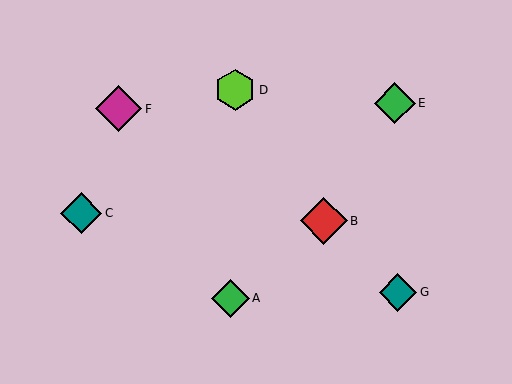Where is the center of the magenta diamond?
The center of the magenta diamond is at (118, 109).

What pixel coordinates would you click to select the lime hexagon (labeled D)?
Click at (235, 90) to select the lime hexagon D.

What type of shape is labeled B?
Shape B is a red diamond.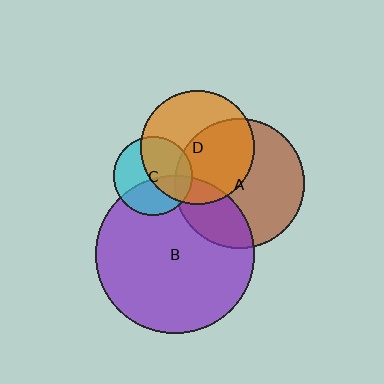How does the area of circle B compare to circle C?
Approximately 4.0 times.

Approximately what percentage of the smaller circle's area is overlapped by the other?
Approximately 25%.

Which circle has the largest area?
Circle B (purple).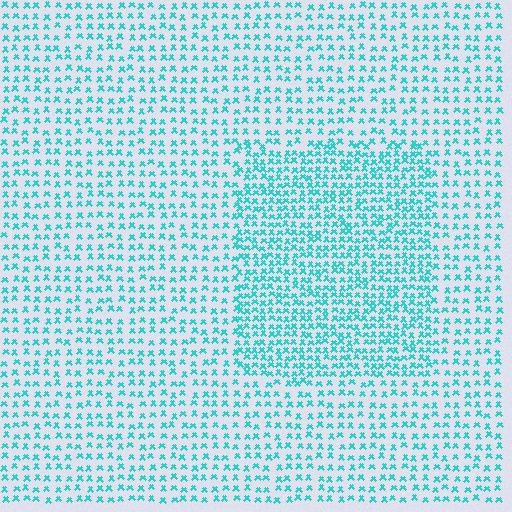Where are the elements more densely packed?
The elements are more densely packed inside the rectangle boundary.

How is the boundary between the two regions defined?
The boundary is defined by a change in element density (approximately 1.8x ratio). All elements are the same color, size, and shape.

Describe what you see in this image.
The image contains small cyan elements arranged at two different densities. A rectangle-shaped region is visible where the elements are more densely packed than the surrounding area.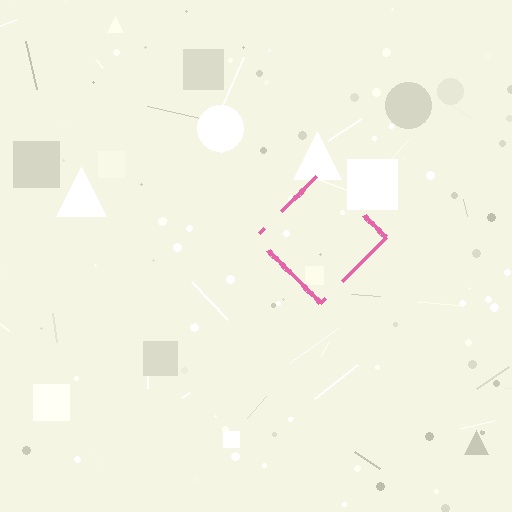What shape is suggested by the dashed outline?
The dashed outline suggests a diamond.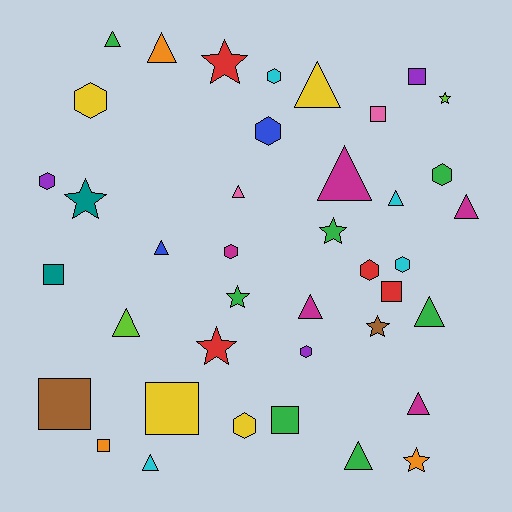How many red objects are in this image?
There are 4 red objects.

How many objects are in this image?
There are 40 objects.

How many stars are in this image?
There are 8 stars.